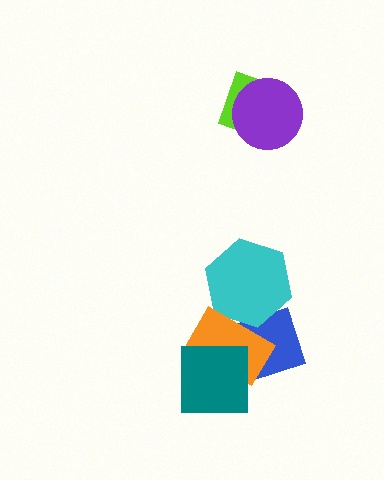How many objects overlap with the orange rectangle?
3 objects overlap with the orange rectangle.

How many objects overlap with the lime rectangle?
1 object overlaps with the lime rectangle.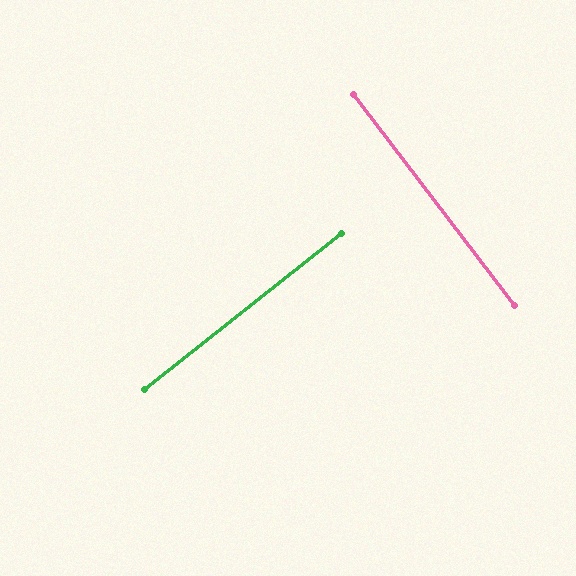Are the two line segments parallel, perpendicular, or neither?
Perpendicular — they meet at approximately 89°.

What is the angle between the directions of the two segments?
Approximately 89 degrees.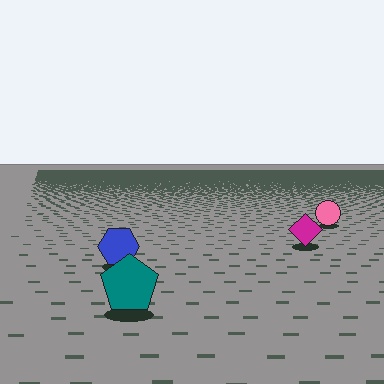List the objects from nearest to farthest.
From nearest to farthest: the teal pentagon, the blue hexagon, the magenta diamond, the pink circle.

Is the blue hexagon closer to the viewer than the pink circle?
Yes. The blue hexagon is closer — you can tell from the texture gradient: the ground texture is coarser near it.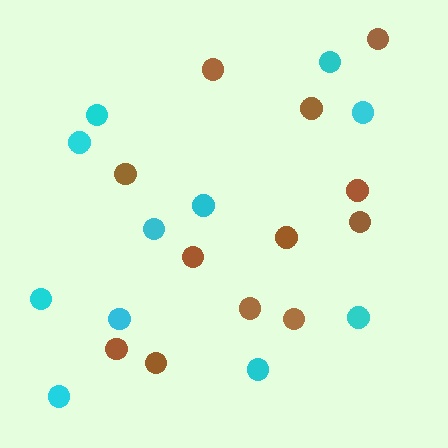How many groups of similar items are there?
There are 2 groups: one group of cyan circles (11) and one group of brown circles (12).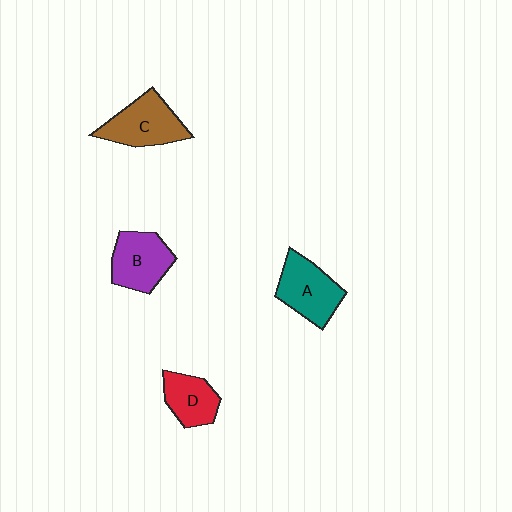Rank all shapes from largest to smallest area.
From largest to smallest: C (brown), A (teal), B (purple), D (red).